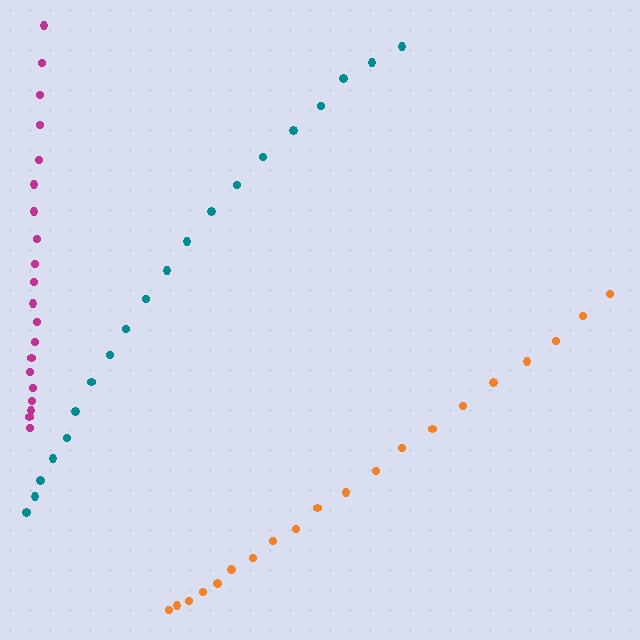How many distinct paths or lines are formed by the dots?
There are 3 distinct paths.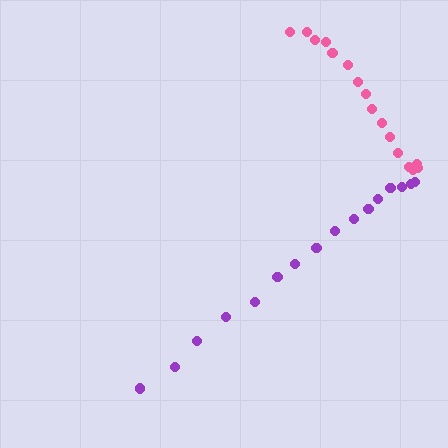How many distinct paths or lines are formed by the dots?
There are 2 distinct paths.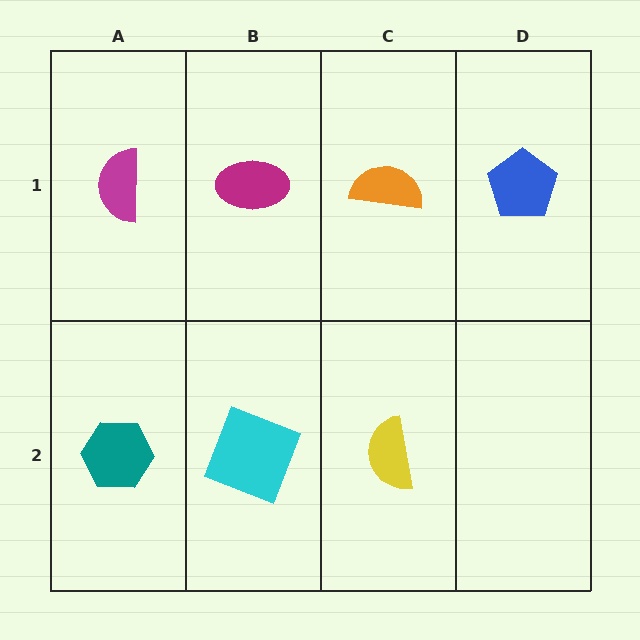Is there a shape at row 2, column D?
No, that cell is empty.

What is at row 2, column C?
A yellow semicircle.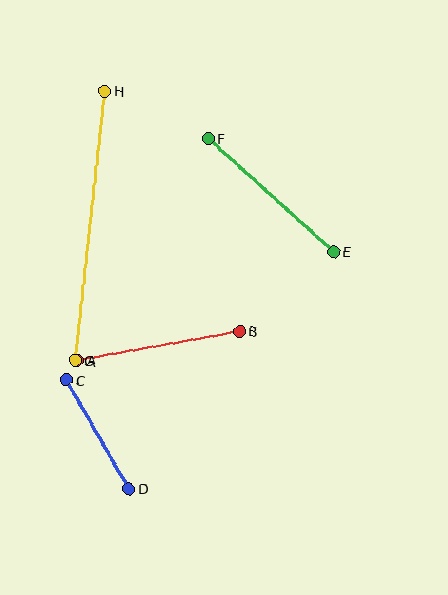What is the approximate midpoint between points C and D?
The midpoint is at approximately (98, 434) pixels.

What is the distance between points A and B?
The distance is approximately 165 pixels.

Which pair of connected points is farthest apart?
Points G and H are farthest apart.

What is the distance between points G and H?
The distance is approximately 271 pixels.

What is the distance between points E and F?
The distance is approximately 169 pixels.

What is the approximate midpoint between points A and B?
The midpoint is at approximately (159, 346) pixels.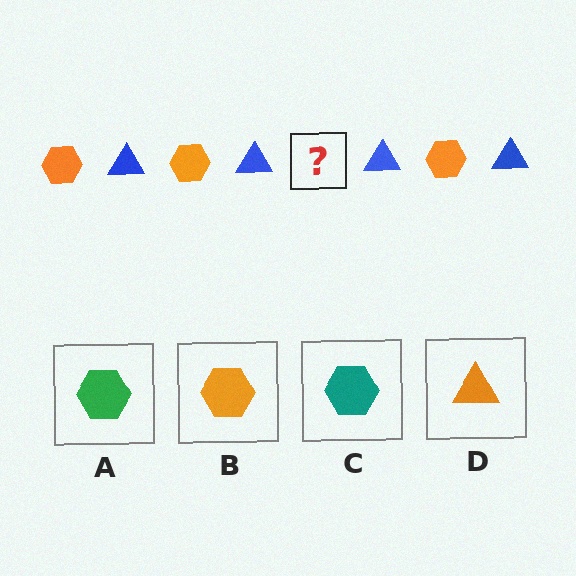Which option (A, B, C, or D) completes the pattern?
B.